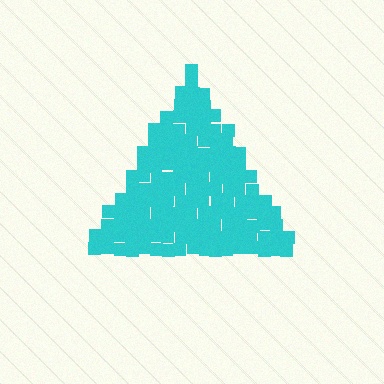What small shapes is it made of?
It is made of small squares.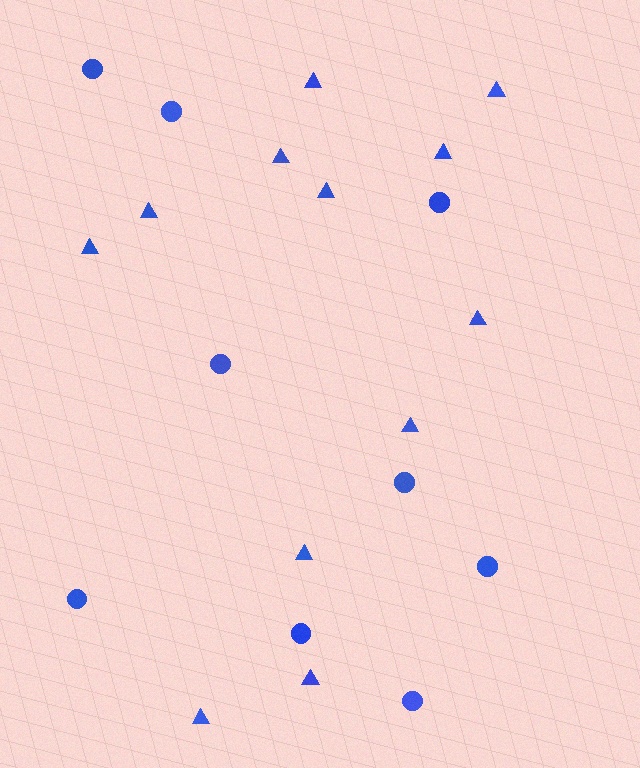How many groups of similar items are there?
There are 2 groups: one group of circles (9) and one group of triangles (12).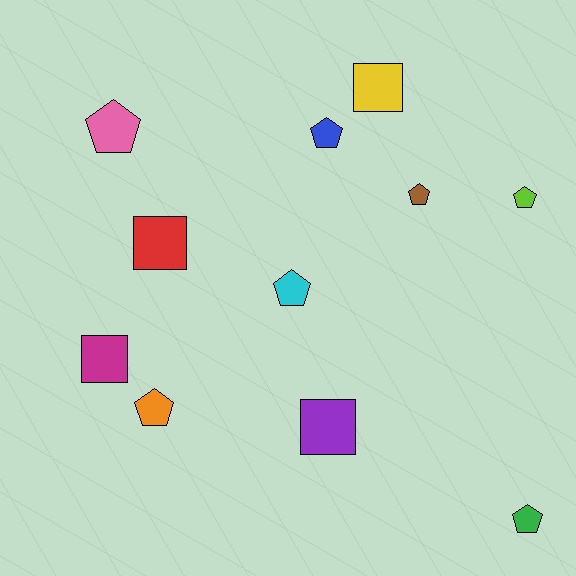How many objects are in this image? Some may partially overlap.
There are 11 objects.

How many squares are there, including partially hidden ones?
There are 4 squares.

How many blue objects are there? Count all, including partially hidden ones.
There is 1 blue object.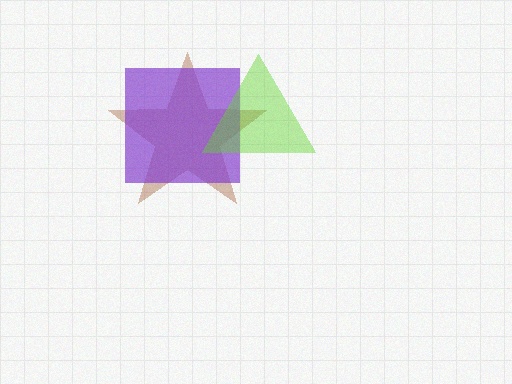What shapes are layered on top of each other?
The layered shapes are: a brown star, a purple square, a lime triangle.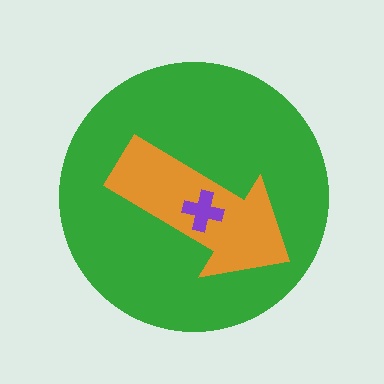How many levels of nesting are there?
3.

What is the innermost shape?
The purple cross.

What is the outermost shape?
The green circle.